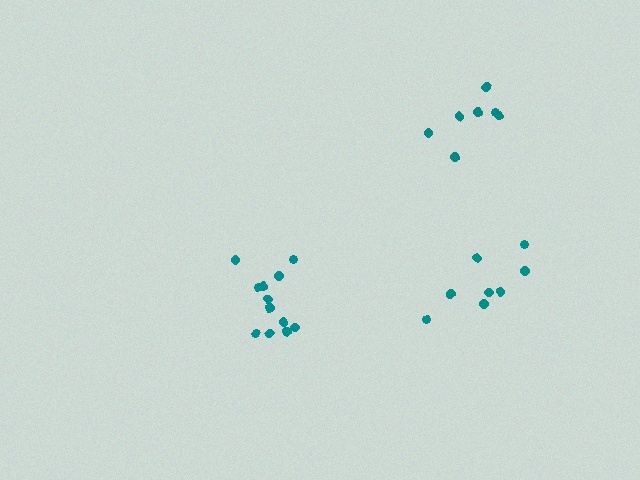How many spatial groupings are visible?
There are 3 spatial groupings.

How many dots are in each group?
Group 1: 12 dots, Group 2: 7 dots, Group 3: 8 dots (27 total).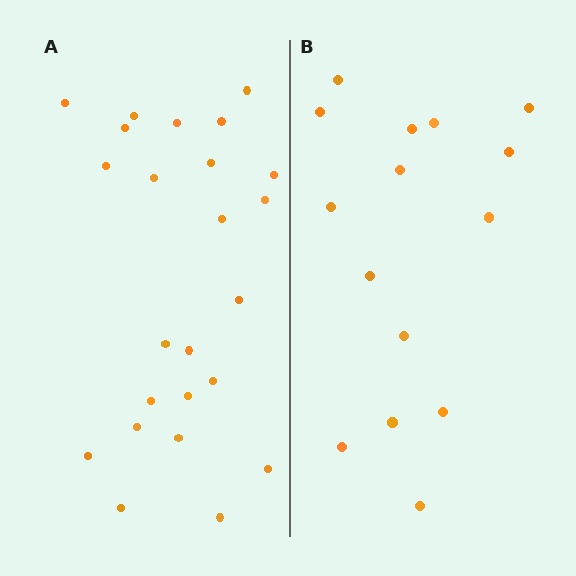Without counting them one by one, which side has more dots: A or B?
Region A (the left region) has more dots.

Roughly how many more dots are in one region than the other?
Region A has roughly 8 or so more dots than region B.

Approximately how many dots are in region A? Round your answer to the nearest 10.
About 20 dots. (The exact count is 24, which rounds to 20.)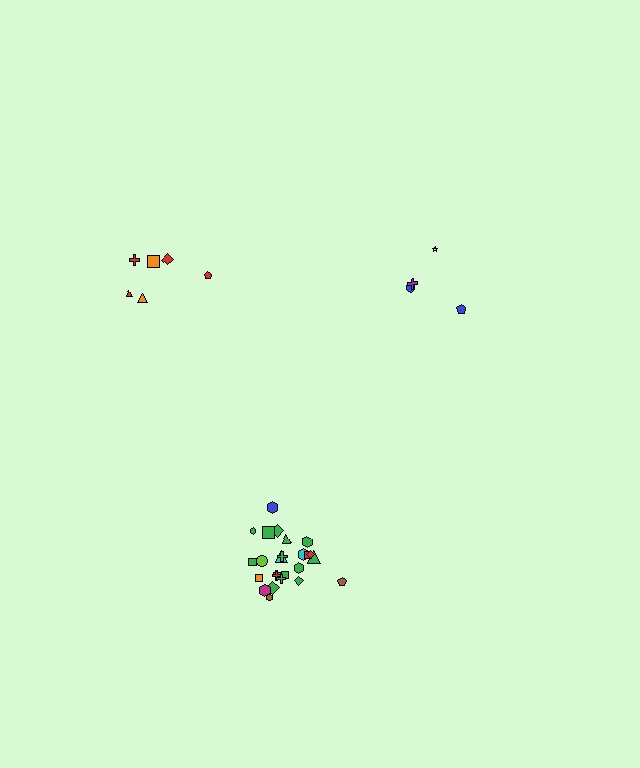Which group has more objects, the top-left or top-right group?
The top-left group.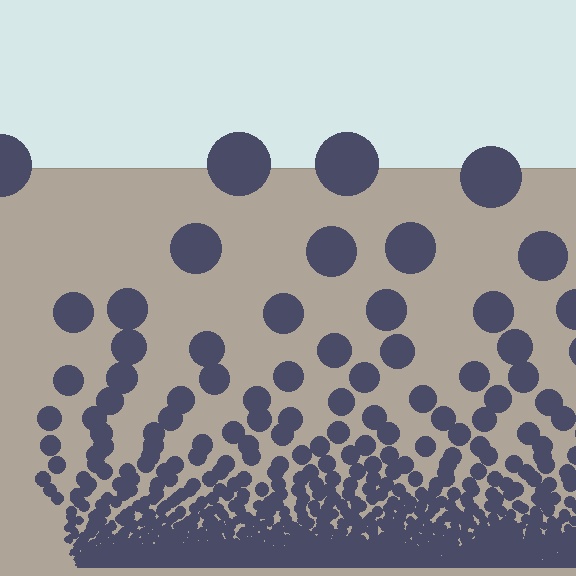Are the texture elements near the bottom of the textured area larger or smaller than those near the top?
Smaller. The gradient is inverted — elements near the bottom are smaller and denser.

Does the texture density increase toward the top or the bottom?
Density increases toward the bottom.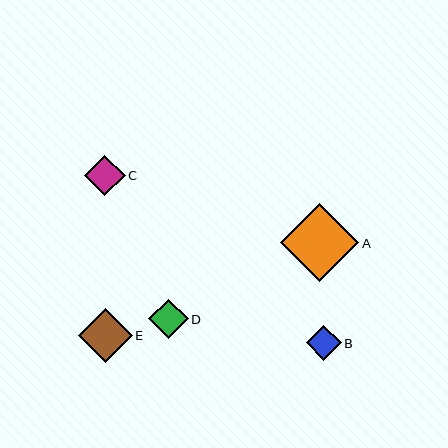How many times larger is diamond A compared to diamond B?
Diamond A is approximately 2.2 times the size of diamond B.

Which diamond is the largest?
Diamond A is the largest with a size of approximately 78 pixels.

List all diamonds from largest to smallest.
From largest to smallest: A, E, C, D, B.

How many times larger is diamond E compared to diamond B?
Diamond E is approximately 1.5 times the size of diamond B.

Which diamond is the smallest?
Diamond B is the smallest with a size of approximately 35 pixels.